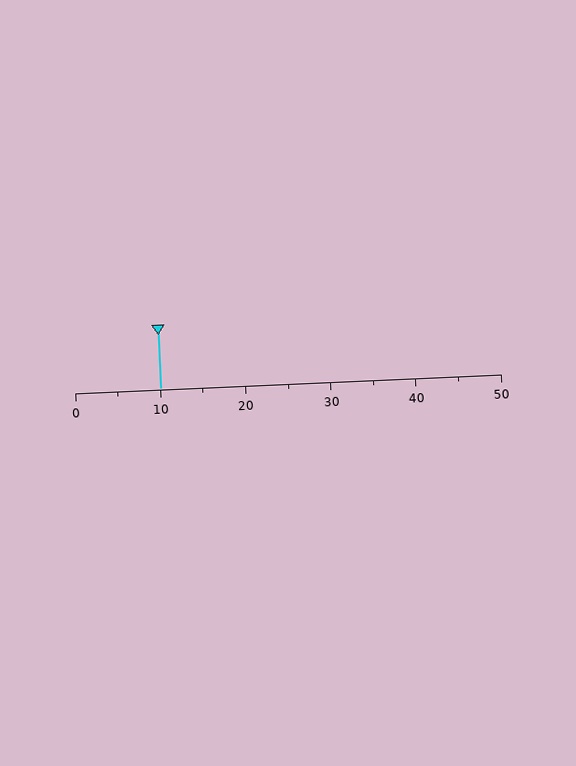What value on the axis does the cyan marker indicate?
The marker indicates approximately 10.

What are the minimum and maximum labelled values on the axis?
The axis runs from 0 to 50.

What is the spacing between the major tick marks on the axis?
The major ticks are spaced 10 apart.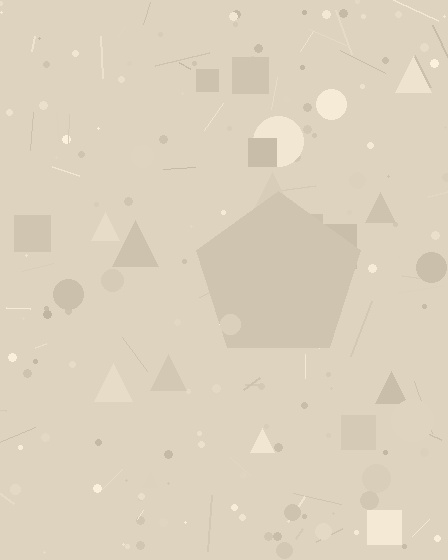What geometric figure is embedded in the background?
A pentagon is embedded in the background.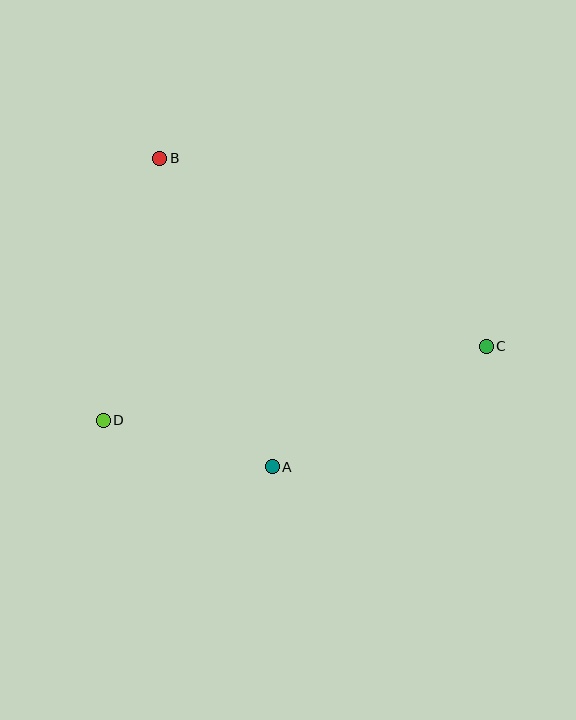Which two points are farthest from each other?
Points C and D are farthest from each other.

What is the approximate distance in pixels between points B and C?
The distance between B and C is approximately 376 pixels.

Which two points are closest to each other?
Points A and D are closest to each other.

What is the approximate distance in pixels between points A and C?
The distance between A and C is approximately 245 pixels.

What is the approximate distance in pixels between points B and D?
The distance between B and D is approximately 268 pixels.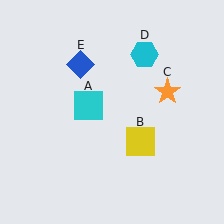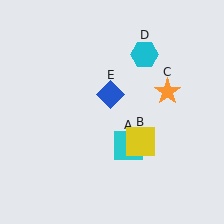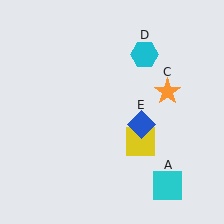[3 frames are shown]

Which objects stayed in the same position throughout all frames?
Yellow square (object B) and orange star (object C) and cyan hexagon (object D) remained stationary.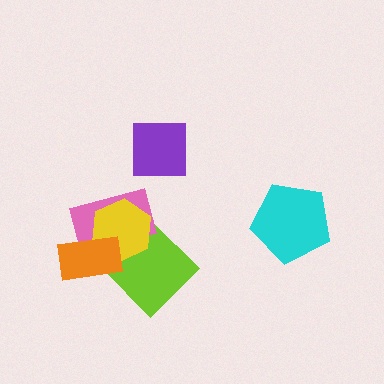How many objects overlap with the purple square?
0 objects overlap with the purple square.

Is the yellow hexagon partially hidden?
Yes, it is partially covered by another shape.